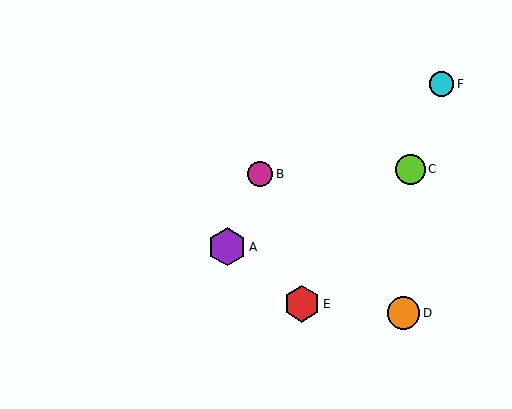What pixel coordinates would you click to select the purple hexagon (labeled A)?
Click at (227, 247) to select the purple hexagon A.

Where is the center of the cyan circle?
The center of the cyan circle is at (442, 84).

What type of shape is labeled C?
Shape C is a lime circle.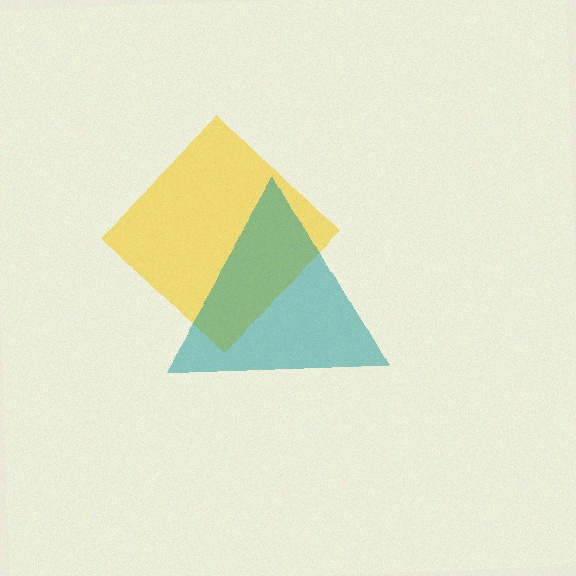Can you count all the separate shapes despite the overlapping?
Yes, there are 2 separate shapes.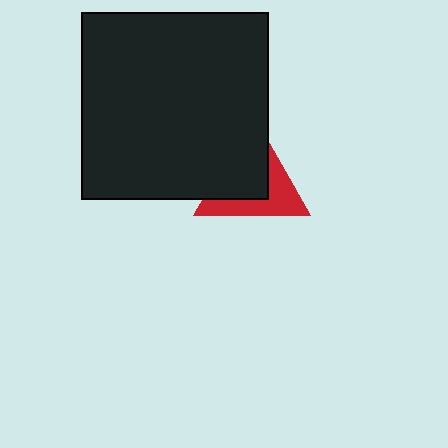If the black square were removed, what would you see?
You would see the complete red triangle.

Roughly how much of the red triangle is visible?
A small part of it is visible (roughly 44%).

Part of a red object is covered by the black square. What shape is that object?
It is a triangle.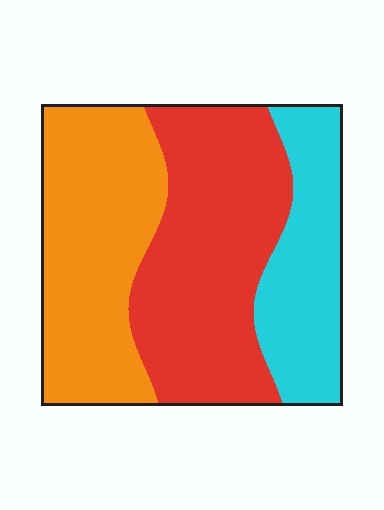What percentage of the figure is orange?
Orange takes up about three eighths (3/8) of the figure.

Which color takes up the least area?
Cyan, at roughly 25%.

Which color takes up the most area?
Red, at roughly 40%.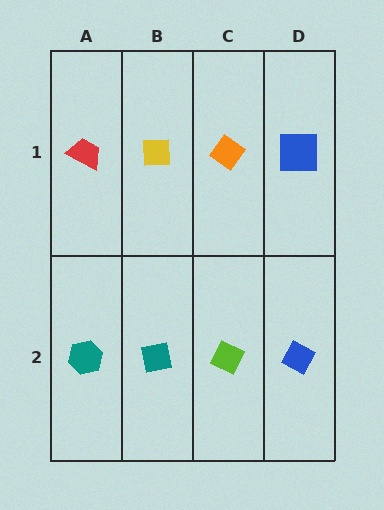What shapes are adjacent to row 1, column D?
A blue diamond (row 2, column D), an orange diamond (row 1, column C).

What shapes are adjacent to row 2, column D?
A blue square (row 1, column D), a lime diamond (row 2, column C).